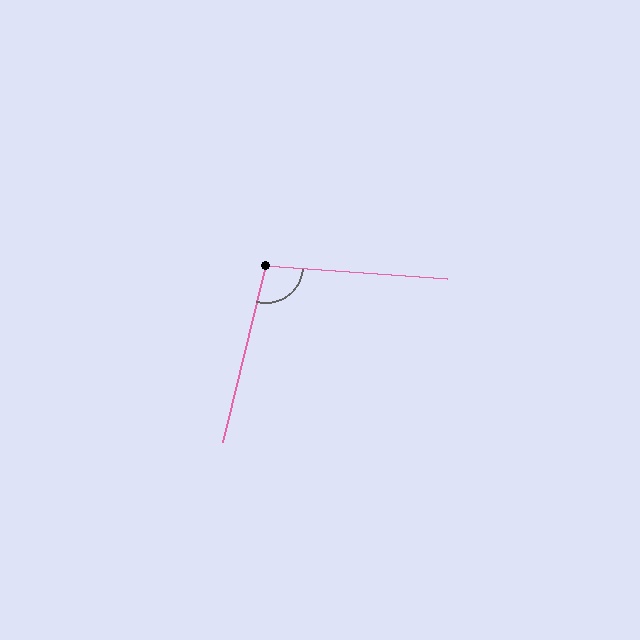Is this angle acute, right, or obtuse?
It is obtuse.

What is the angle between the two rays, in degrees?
Approximately 100 degrees.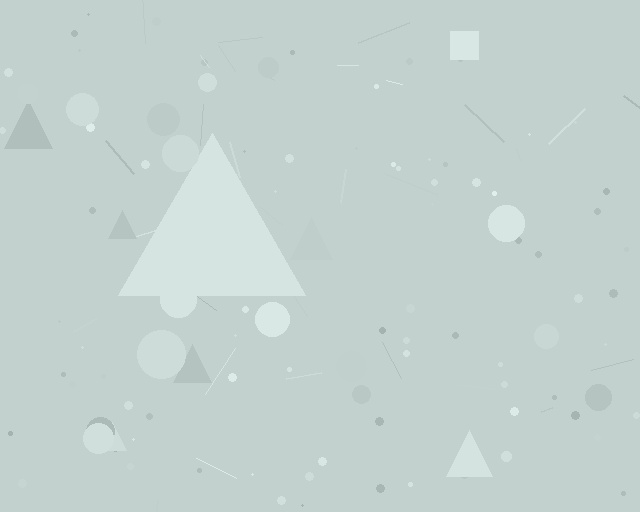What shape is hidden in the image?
A triangle is hidden in the image.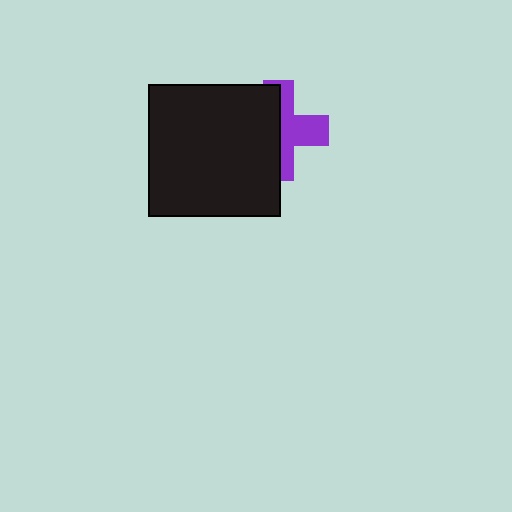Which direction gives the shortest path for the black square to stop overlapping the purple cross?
Moving left gives the shortest separation.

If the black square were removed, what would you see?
You would see the complete purple cross.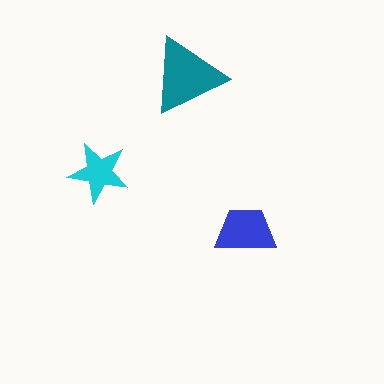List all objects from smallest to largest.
The cyan star, the blue trapezoid, the teal triangle.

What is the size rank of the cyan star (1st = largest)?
3rd.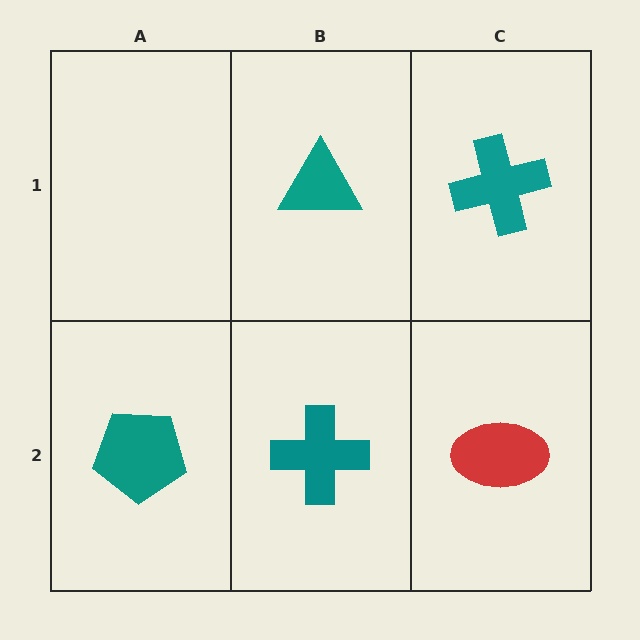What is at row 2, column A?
A teal pentagon.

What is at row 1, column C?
A teal cross.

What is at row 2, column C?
A red ellipse.